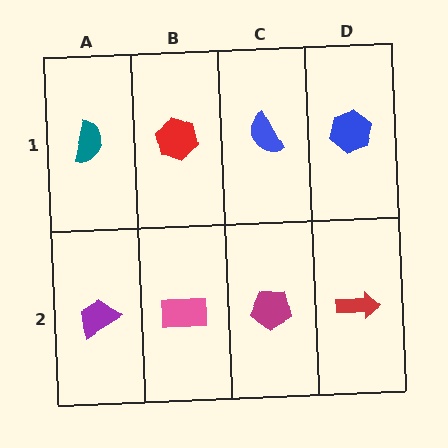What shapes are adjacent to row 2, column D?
A blue hexagon (row 1, column D), a magenta pentagon (row 2, column C).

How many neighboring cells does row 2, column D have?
2.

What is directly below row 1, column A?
A purple trapezoid.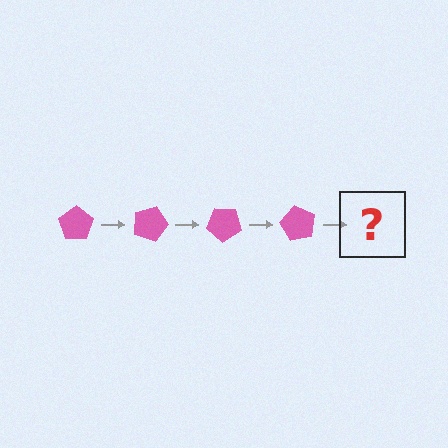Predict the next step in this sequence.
The next step is a pink pentagon rotated 80 degrees.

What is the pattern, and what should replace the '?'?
The pattern is that the pentagon rotates 20 degrees each step. The '?' should be a pink pentagon rotated 80 degrees.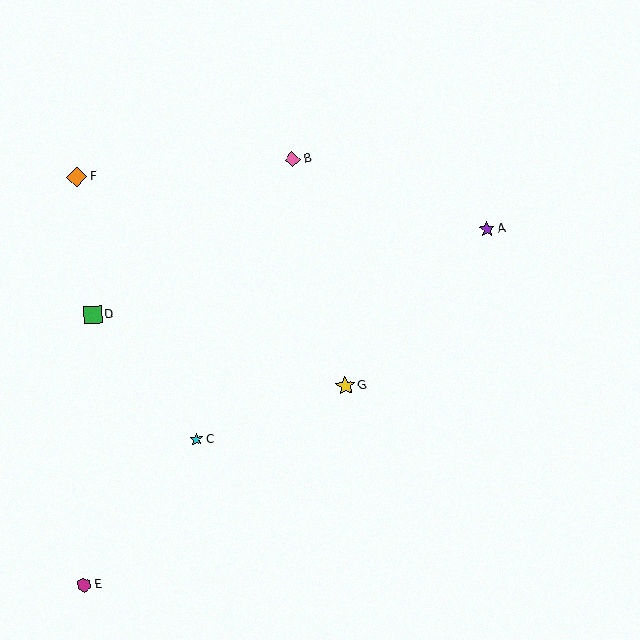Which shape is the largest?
The orange diamond (labeled F) is the largest.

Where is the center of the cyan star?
The center of the cyan star is at (196, 439).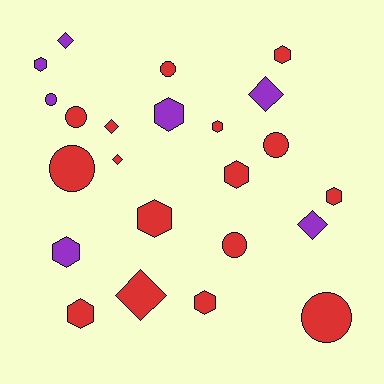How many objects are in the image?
There are 23 objects.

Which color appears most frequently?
Red, with 16 objects.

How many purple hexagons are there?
There are 3 purple hexagons.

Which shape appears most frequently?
Hexagon, with 10 objects.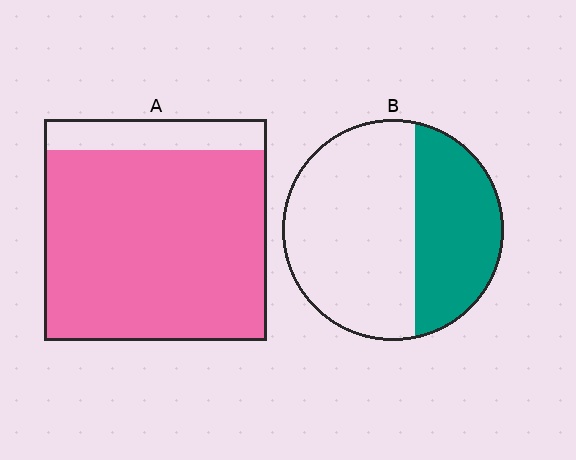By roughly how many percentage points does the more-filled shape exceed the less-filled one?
By roughly 50 percentage points (A over B).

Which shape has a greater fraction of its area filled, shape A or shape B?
Shape A.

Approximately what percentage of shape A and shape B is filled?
A is approximately 85% and B is approximately 35%.